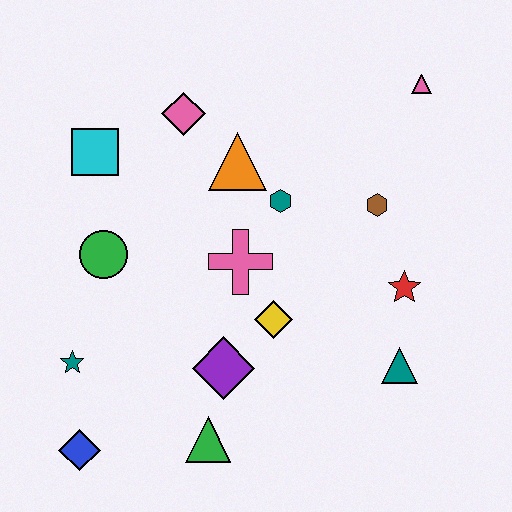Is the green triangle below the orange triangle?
Yes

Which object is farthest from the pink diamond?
The blue diamond is farthest from the pink diamond.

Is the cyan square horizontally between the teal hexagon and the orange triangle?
No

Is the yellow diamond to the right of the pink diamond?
Yes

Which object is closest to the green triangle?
The purple diamond is closest to the green triangle.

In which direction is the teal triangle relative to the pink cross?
The teal triangle is to the right of the pink cross.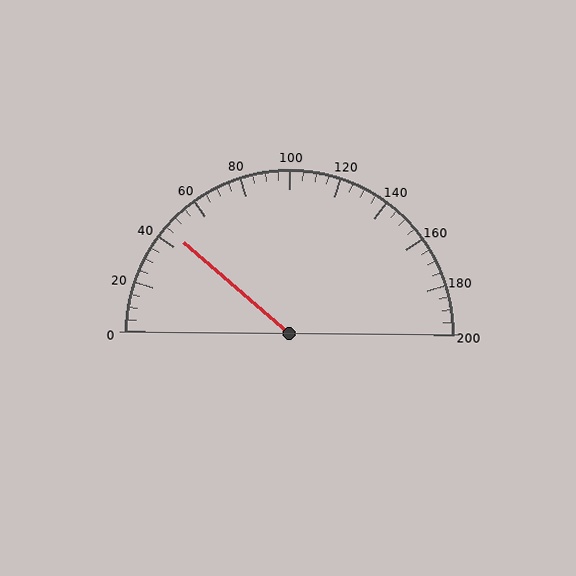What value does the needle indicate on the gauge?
The needle indicates approximately 45.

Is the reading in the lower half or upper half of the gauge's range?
The reading is in the lower half of the range (0 to 200).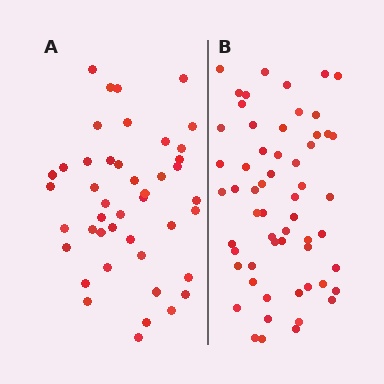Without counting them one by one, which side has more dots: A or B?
Region B (the right region) has more dots.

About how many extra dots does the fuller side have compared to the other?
Region B has approximately 15 more dots than region A.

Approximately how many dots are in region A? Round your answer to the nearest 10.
About 40 dots. (The exact count is 44, which rounds to 40.)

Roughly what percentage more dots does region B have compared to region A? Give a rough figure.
About 30% more.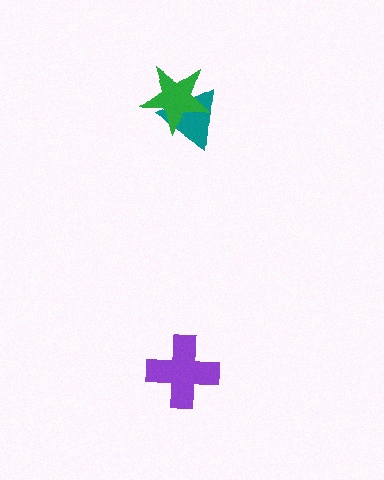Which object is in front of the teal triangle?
The green star is in front of the teal triangle.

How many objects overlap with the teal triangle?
1 object overlaps with the teal triangle.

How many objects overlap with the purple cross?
0 objects overlap with the purple cross.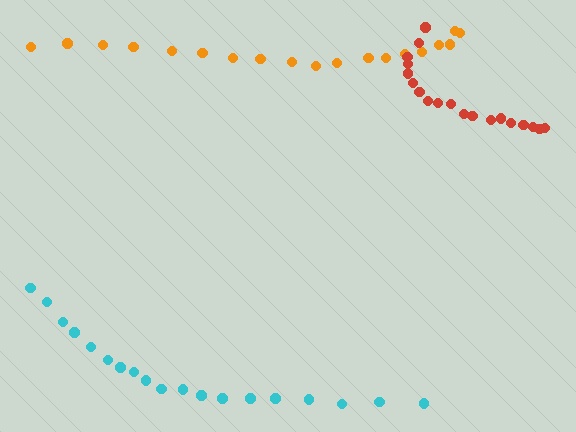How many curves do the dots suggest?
There are 3 distinct paths.